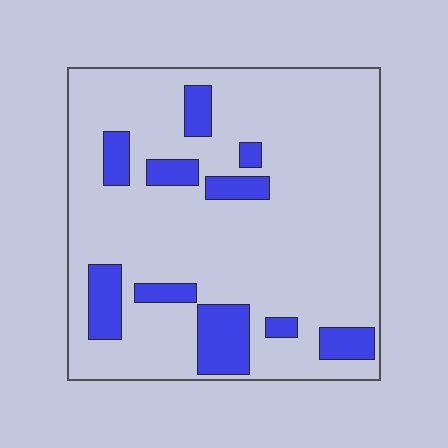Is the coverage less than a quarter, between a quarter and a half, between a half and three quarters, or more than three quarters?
Less than a quarter.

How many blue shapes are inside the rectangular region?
10.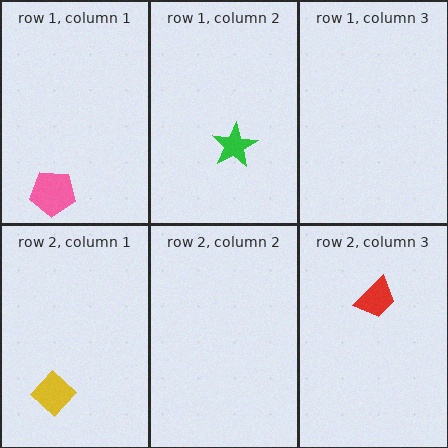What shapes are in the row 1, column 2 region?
The green star.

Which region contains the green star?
The row 1, column 2 region.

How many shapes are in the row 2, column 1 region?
1.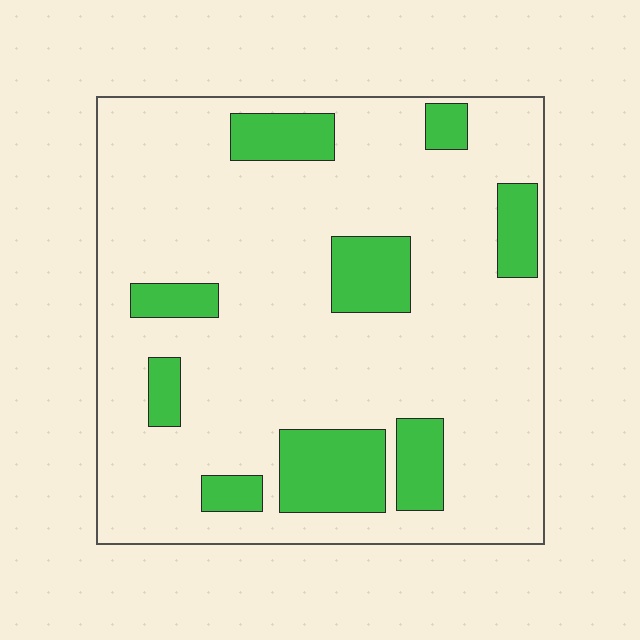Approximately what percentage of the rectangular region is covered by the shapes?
Approximately 20%.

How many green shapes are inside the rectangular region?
9.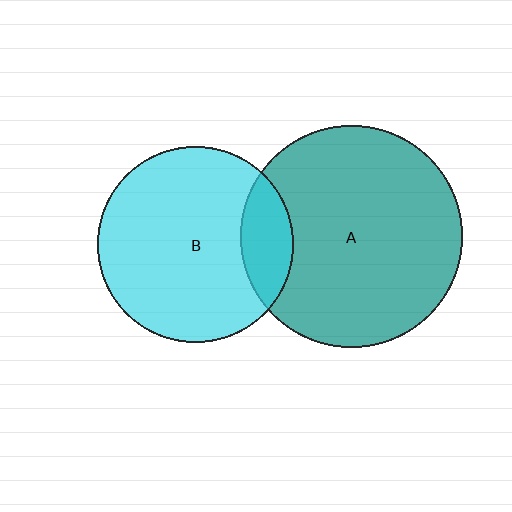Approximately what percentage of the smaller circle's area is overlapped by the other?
Approximately 15%.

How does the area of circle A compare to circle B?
Approximately 1.3 times.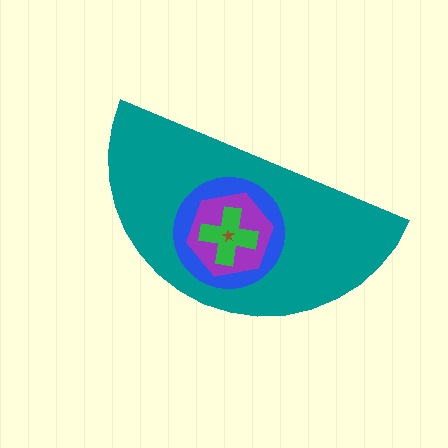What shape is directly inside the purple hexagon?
The green cross.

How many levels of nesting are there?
5.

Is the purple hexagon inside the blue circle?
Yes.